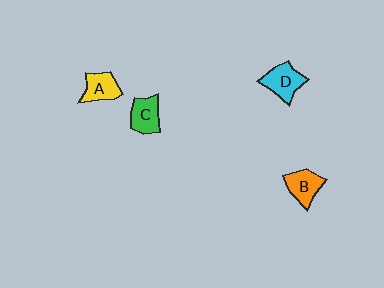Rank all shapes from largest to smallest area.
From largest to smallest: D (cyan), B (orange), C (green), A (yellow).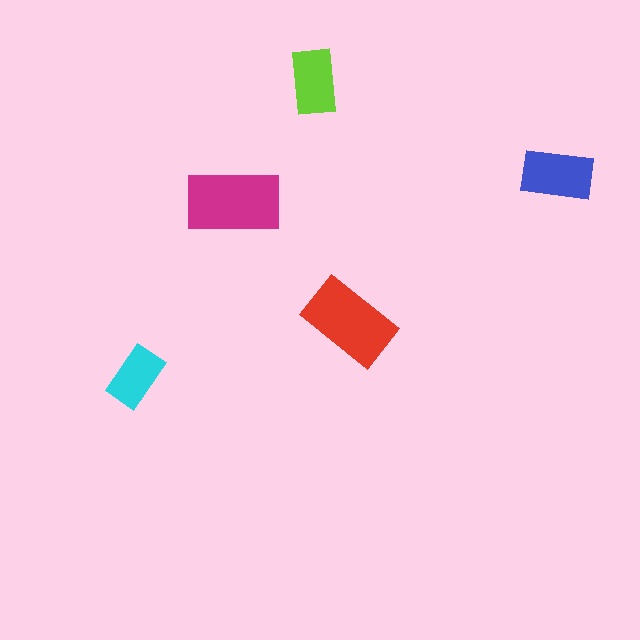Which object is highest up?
The lime rectangle is topmost.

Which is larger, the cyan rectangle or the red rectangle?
The red one.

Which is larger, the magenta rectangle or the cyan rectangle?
The magenta one.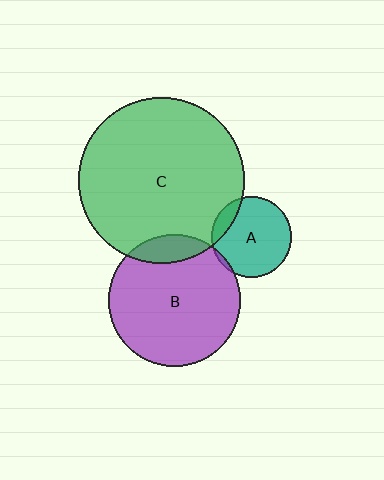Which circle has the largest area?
Circle C (green).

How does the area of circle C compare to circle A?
Approximately 4.2 times.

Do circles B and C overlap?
Yes.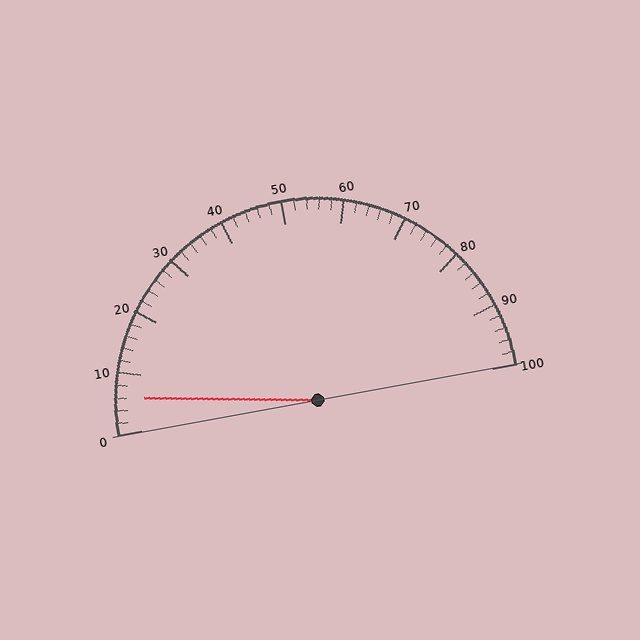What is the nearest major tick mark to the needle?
The nearest major tick mark is 10.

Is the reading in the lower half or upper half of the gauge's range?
The reading is in the lower half of the range (0 to 100).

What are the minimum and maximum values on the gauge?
The gauge ranges from 0 to 100.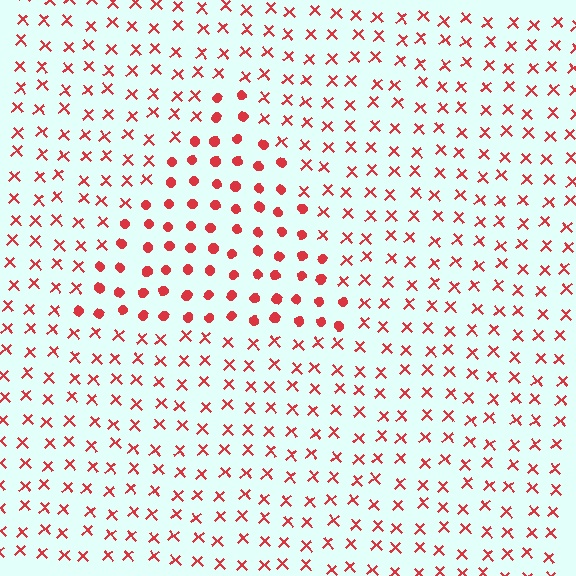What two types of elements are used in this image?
The image uses circles inside the triangle region and X marks outside it.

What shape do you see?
I see a triangle.